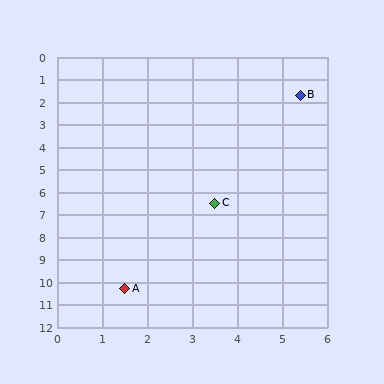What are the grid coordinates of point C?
Point C is at approximately (3.5, 6.5).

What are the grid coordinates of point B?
Point B is at approximately (5.4, 1.7).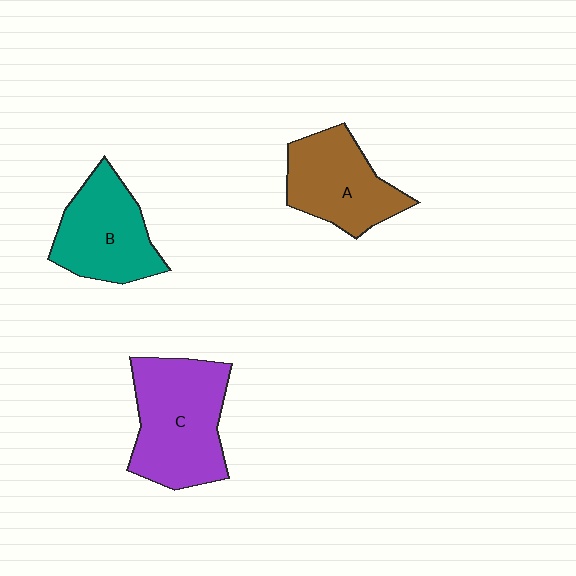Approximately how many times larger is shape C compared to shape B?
Approximately 1.3 times.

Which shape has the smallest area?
Shape A (brown).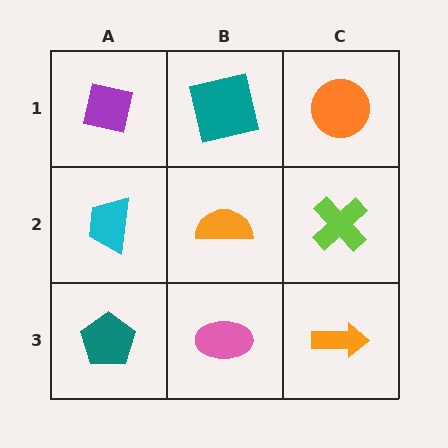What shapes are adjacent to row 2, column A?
A purple square (row 1, column A), a teal pentagon (row 3, column A), an orange semicircle (row 2, column B).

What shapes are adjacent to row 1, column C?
A lime cross (row 2, column C), a teal square (row 1, column B).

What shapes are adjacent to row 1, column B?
An orange semicircle (row 2, column B), a purple square (row 1, column A), an orange circle (row 1, column C).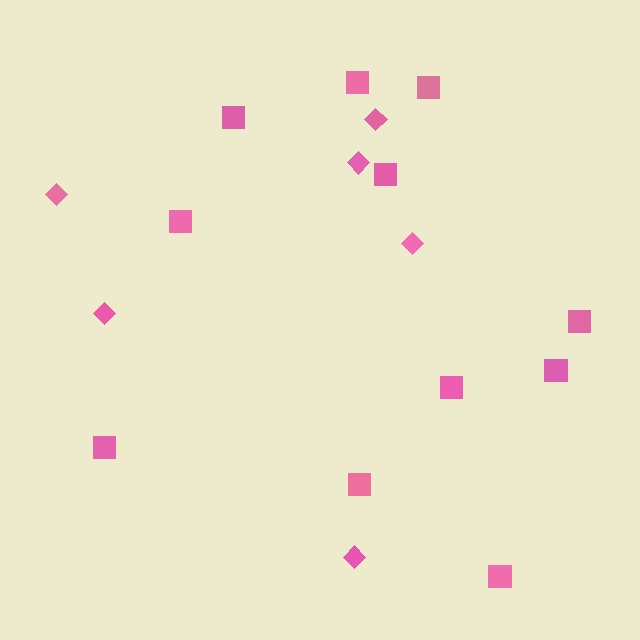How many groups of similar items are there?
There are 2 groups: one group of diamonds (6) and one group of squares (11).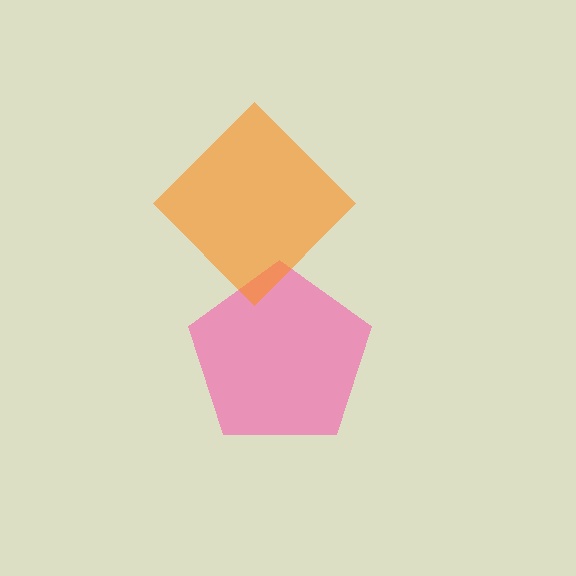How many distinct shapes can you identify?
There are 2 distinct shapes: a pink pentagon, an orange diamond.